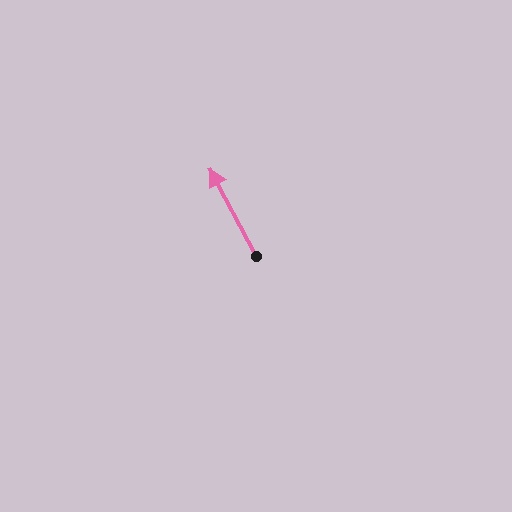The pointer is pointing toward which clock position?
Roughly 11 o'clock.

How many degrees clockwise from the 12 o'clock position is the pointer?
Approximately 332 degrees.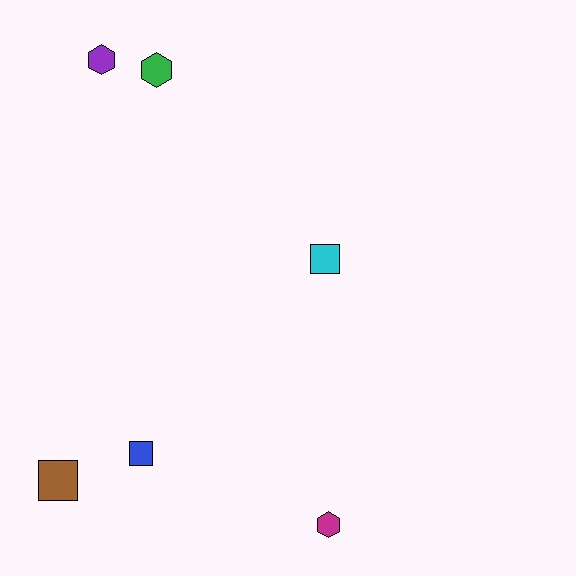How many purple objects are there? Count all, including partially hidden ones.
There is 1 purple object.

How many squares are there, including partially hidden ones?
There are 3 squares.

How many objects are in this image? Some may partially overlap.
There are 6 objects.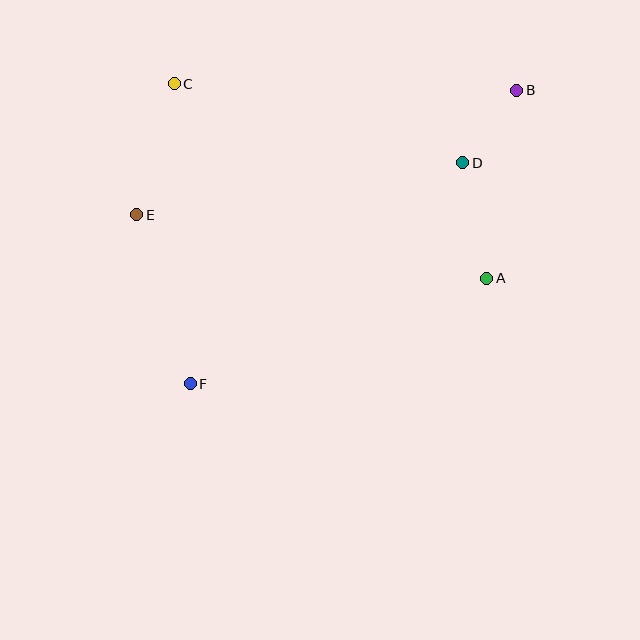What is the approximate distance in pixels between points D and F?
The distance between D and F is approximately 350 pixels.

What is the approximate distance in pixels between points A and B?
The distance between A and B is approximately 191 pixels.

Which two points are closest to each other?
Points B and D are closest to each other.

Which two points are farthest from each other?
Points B and F are farthest from each other.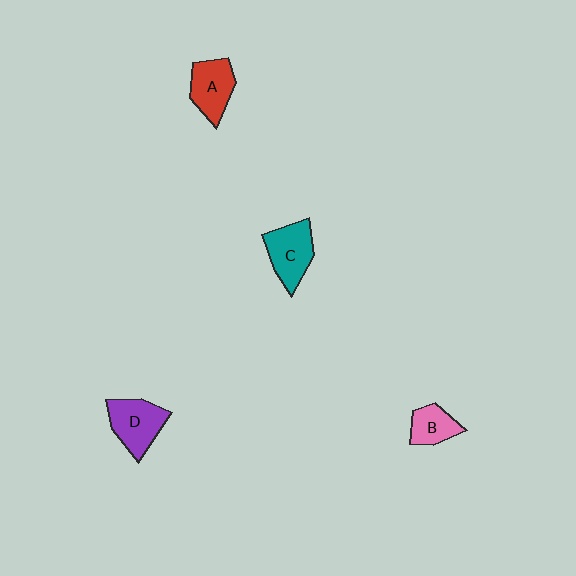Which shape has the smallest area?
Shape B (pink).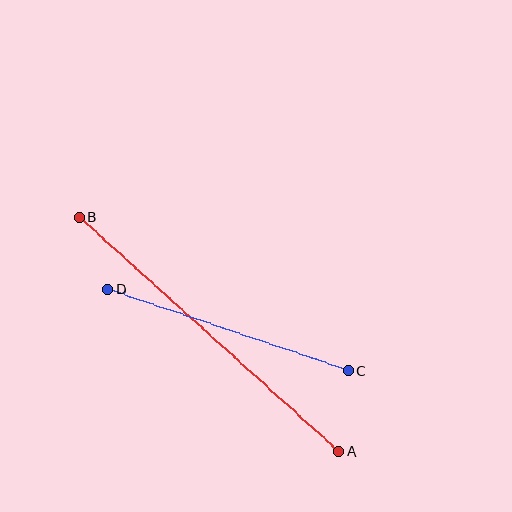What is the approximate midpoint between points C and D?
The midpoint is at approximately (228, 330) pixels.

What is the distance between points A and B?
The distance is approximately 350 pixels.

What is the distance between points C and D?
The distance is approximately 254 pixels.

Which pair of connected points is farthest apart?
Points A and B are farthest apart.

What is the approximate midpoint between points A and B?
The midpoint is at approximately (209, 334) pixels.